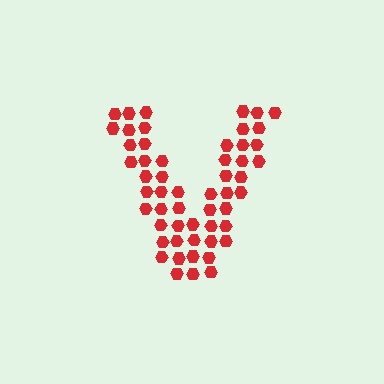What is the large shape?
The large shape is the letter V.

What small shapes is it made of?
It is made of small hexagons.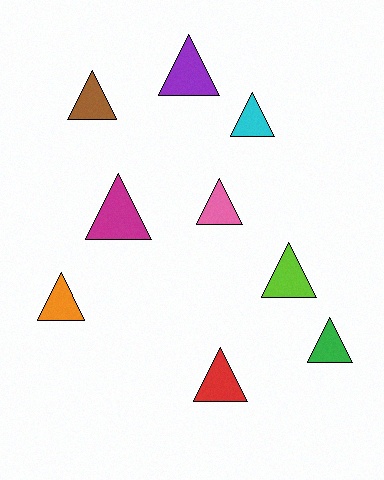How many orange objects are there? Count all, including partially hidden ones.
There is 1 orange object.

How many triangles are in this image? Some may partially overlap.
There are 9 triangles.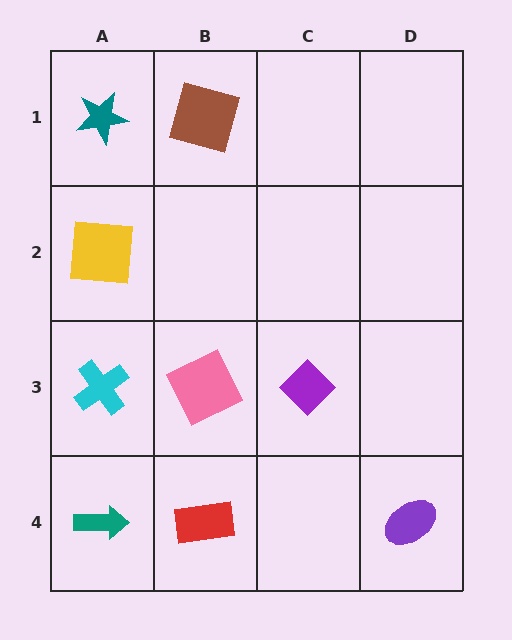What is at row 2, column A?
A yellow square.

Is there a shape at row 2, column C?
No, that cell is empty.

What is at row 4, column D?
A purple ellipse.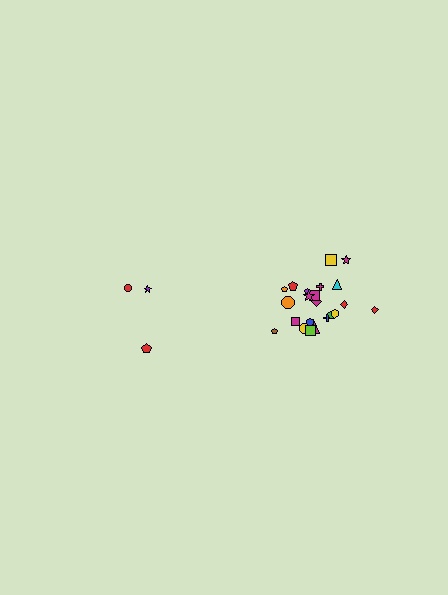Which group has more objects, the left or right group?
The right group.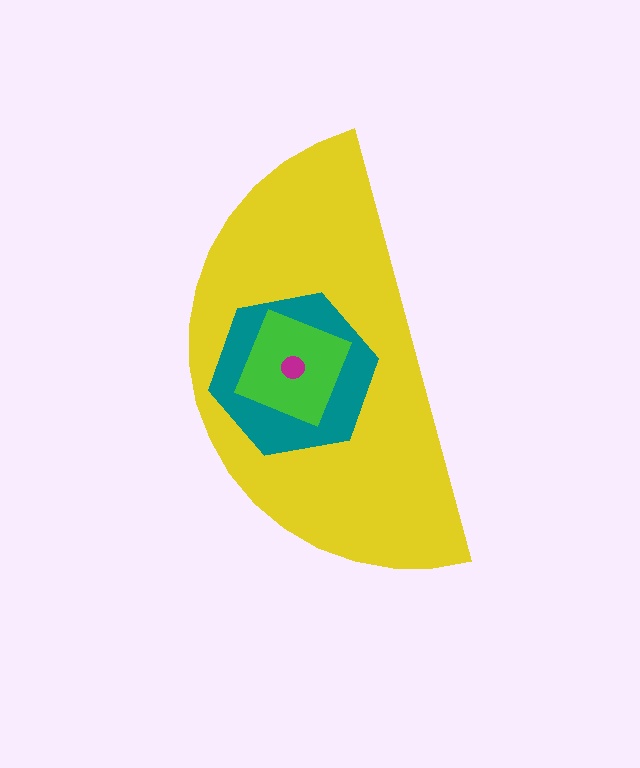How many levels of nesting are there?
4.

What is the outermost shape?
The yellow semicircle.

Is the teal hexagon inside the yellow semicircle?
Yes.